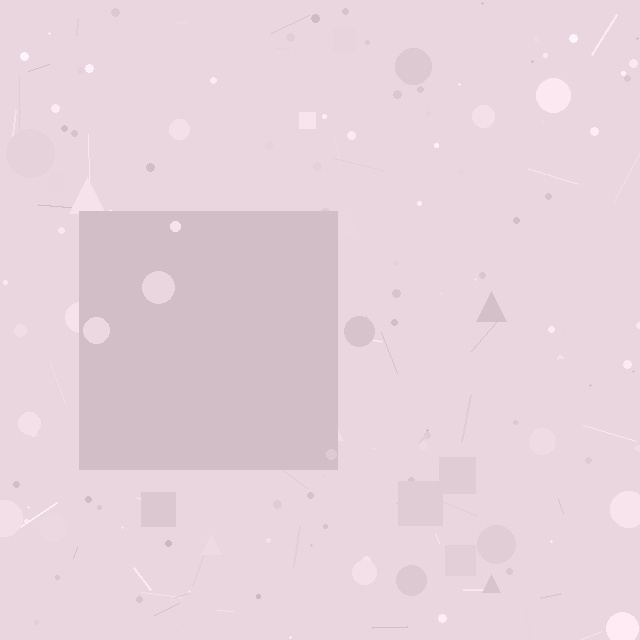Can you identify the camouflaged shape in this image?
The camouflaged shape is a square.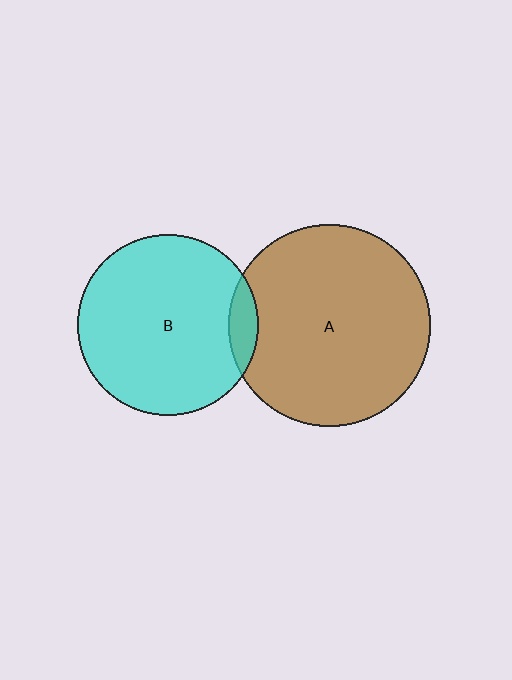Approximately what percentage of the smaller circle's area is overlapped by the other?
Approximately 10%.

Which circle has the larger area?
Circle A (brown).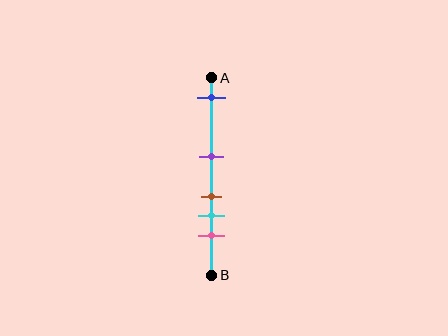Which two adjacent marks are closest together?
The brown and cyan marks are the closest adjacent pair.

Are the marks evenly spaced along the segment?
No, the marks are not evenly spaced.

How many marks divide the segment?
There are 5 marks dividing the segment.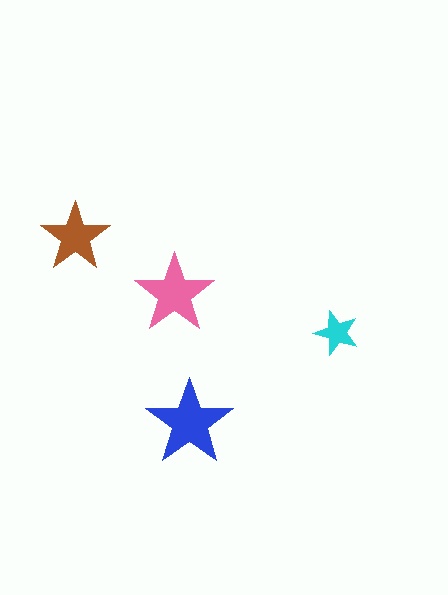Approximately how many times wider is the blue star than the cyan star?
About 2 times wider.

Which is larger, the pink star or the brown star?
The pink one.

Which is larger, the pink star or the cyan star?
The pink one.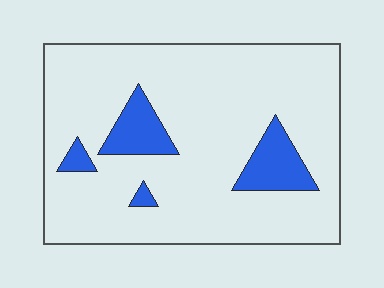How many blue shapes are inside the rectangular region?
4.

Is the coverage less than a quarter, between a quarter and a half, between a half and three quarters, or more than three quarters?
Less than a quarter.